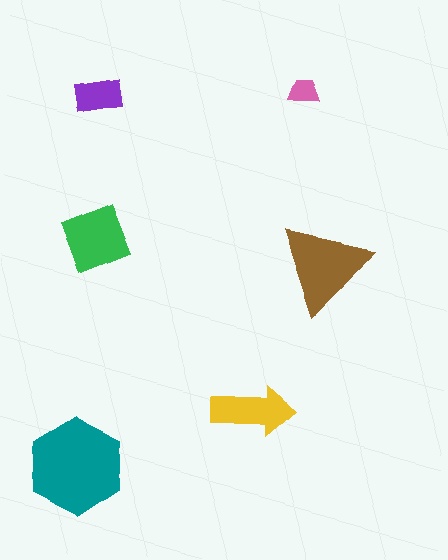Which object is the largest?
The teal hexagon.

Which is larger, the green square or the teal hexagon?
The teal hexagon.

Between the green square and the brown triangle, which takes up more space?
The brown triangle.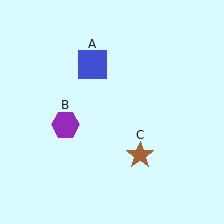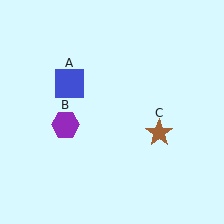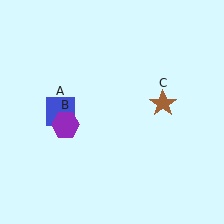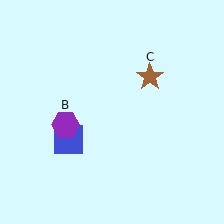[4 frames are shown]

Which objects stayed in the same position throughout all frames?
Purple hexagon (object B) remained stationary.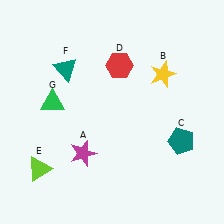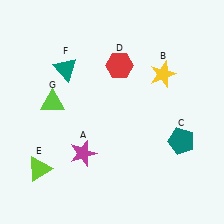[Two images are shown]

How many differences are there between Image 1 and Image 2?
There is 1 difference between the two images.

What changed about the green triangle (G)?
In Image 1, G is green. In Image 2, it changed to lime.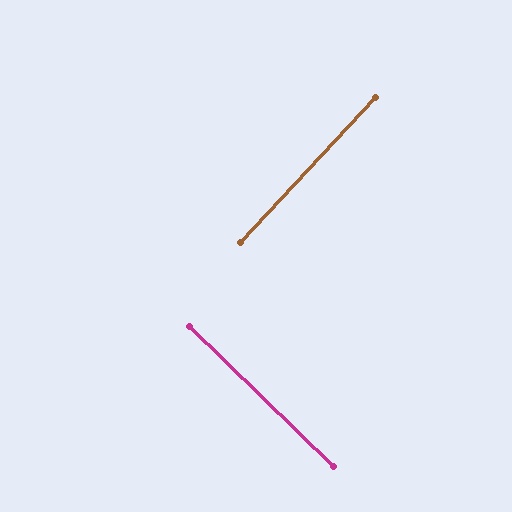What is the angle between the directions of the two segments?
Approximately 89 degrees.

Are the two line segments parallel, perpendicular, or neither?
Perpendicular — they meet at approximately 89°.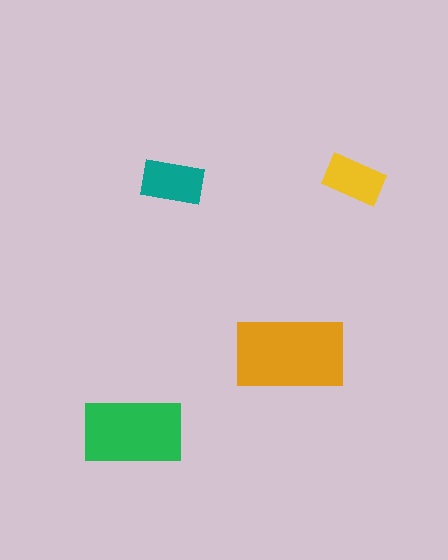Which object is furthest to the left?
The green rectangle is leftmost.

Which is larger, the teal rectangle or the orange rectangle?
The orange one.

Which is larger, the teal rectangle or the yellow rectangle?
The teal one.